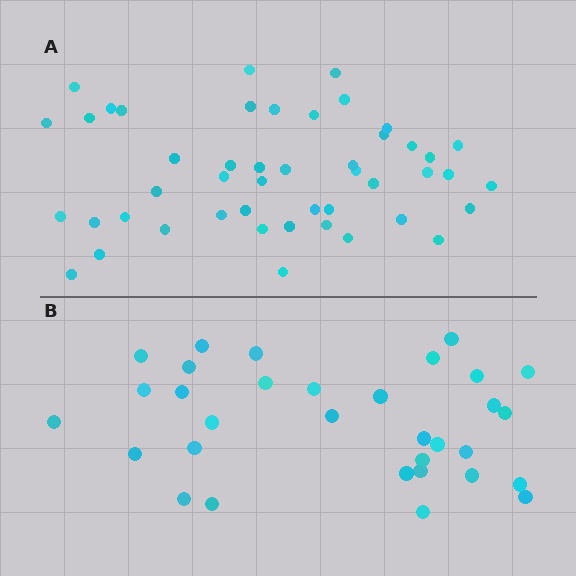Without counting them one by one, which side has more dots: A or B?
Region A (the top region) has more dots.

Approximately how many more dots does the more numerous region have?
Region A has approximately 15 more dots than region B.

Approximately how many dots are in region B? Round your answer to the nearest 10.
About 30 dots. (The exact count is 32, which rounds to 30.)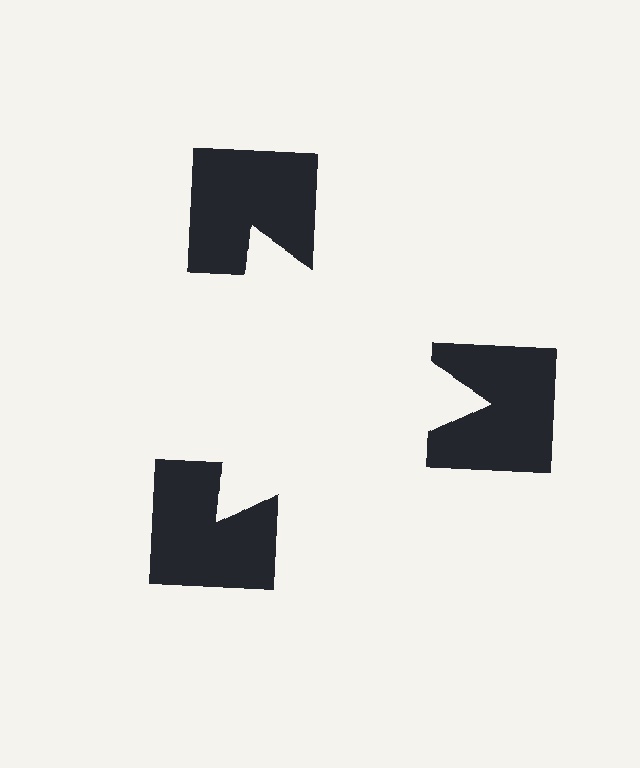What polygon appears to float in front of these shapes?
An illusory triangle — its edges are inferred from the aligned wedge cuts in the notched squares, not physically drawn.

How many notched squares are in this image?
There are 3 — one at each vertex of the illusory triangle.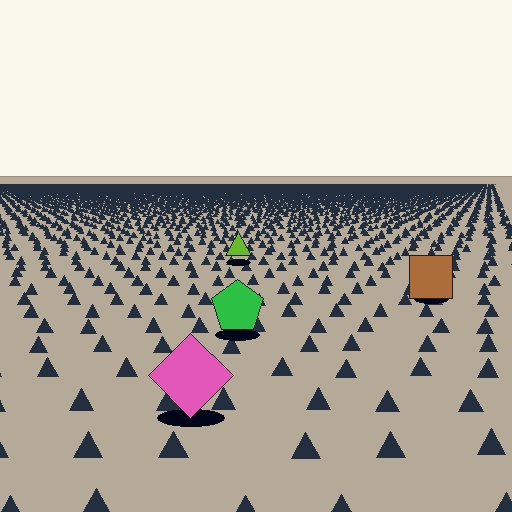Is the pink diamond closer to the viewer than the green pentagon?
Yes. The pink diamond is closer — you can tell from the texture gradient: the ground texture is coarser near it.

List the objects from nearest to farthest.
From nearest to farthest: the pink diamond, the green pentagon, the brown square, the lime triangle.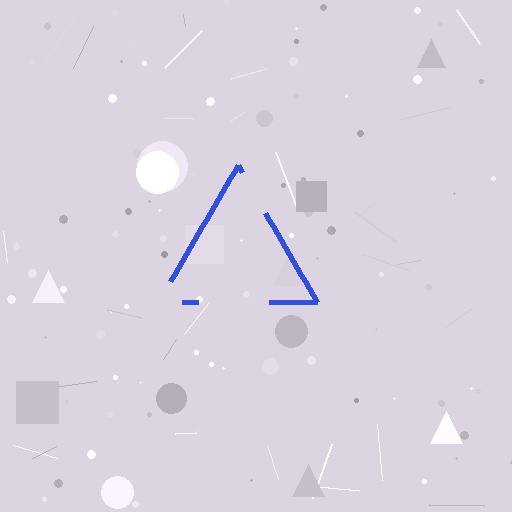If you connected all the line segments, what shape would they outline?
They would outline a triangle.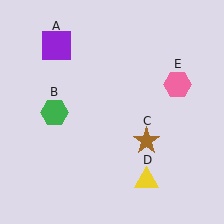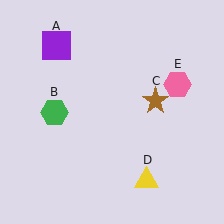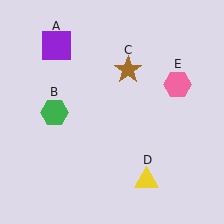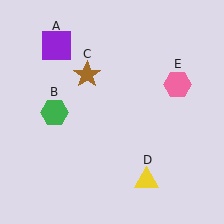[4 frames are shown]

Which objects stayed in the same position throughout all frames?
Purple square (object A) and green hexagon (object B) and yellow triangle (object D) and pink hexagon (object E) remained stationary.